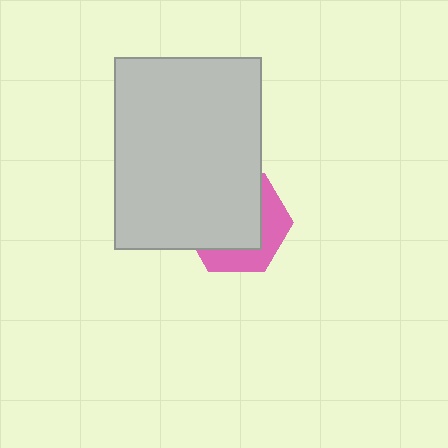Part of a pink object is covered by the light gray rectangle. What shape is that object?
It is a hexagon.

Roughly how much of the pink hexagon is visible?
A small part of it is visible (roughly 37%).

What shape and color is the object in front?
The object in front is a light gray rectangle.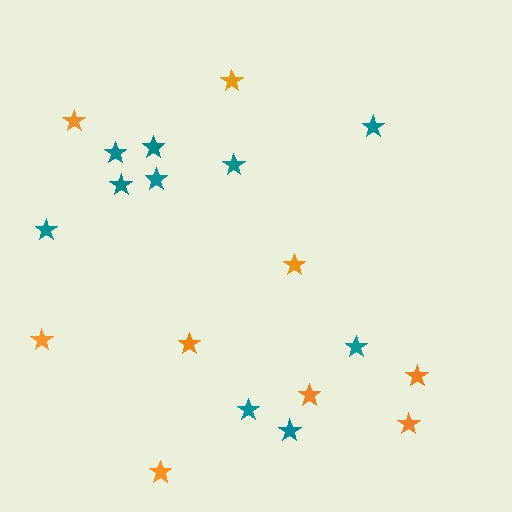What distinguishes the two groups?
There are 2 groups: one group of orange stars (9) and one group of teal stars (10).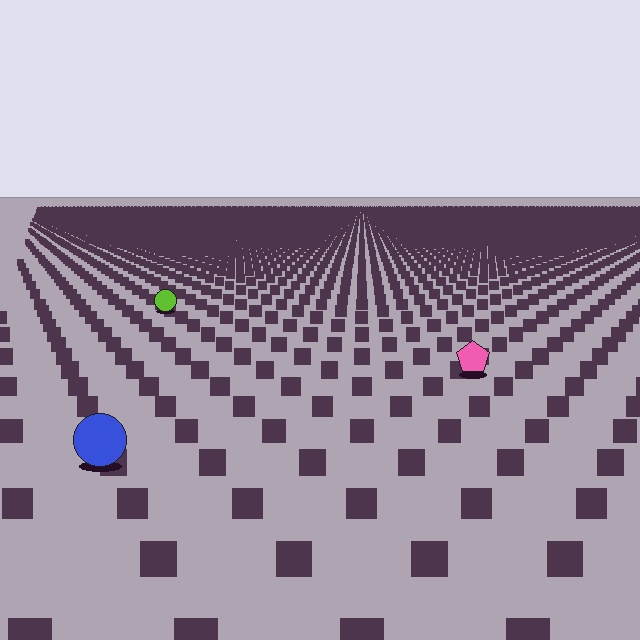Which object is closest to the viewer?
The blue circle is closest. The texture marks near it are larger and more spread out.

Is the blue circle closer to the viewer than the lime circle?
Yes. The blue circle is closer — you can tell from the texture gradient: the ground texture is coarser near it.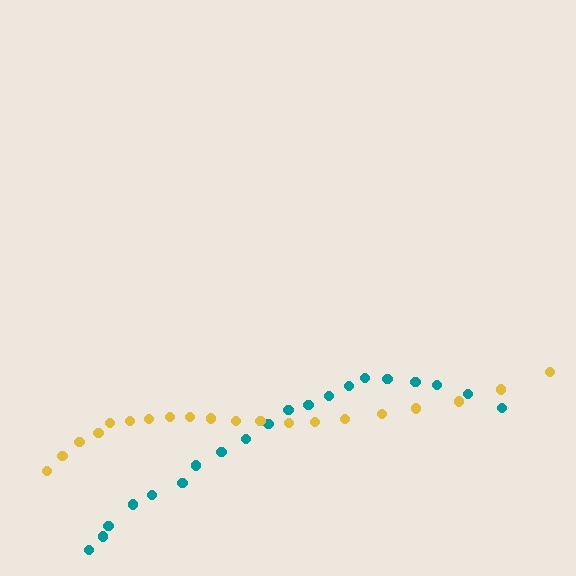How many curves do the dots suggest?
There are 2 distinct paths.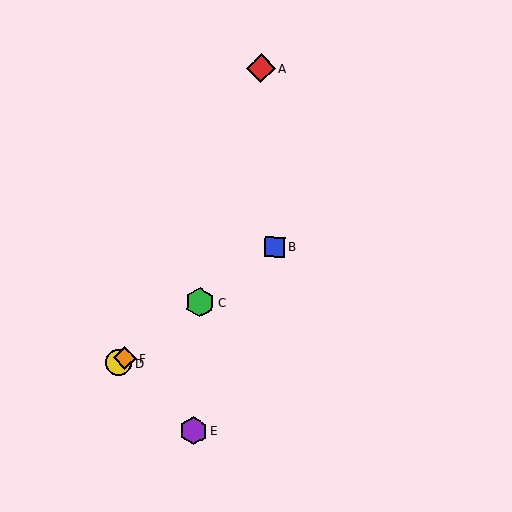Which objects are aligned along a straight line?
Objects B, C, D, F are aligned along a straight line.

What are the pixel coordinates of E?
Object E is at (194, 431).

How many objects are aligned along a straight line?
4 objects (B, C, D, F) are aligned along a straight line.